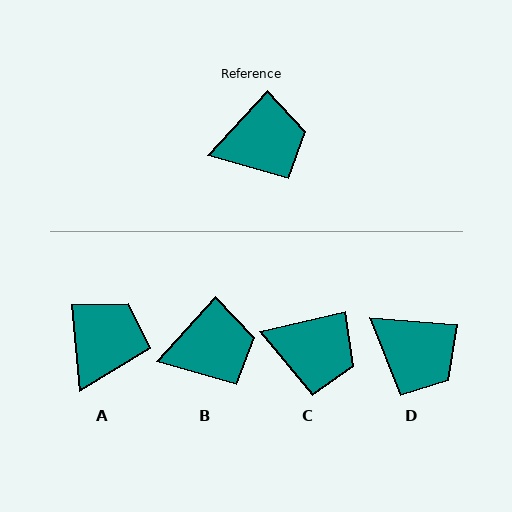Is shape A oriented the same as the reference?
No, it is off by about 47 degrees.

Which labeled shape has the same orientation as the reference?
B.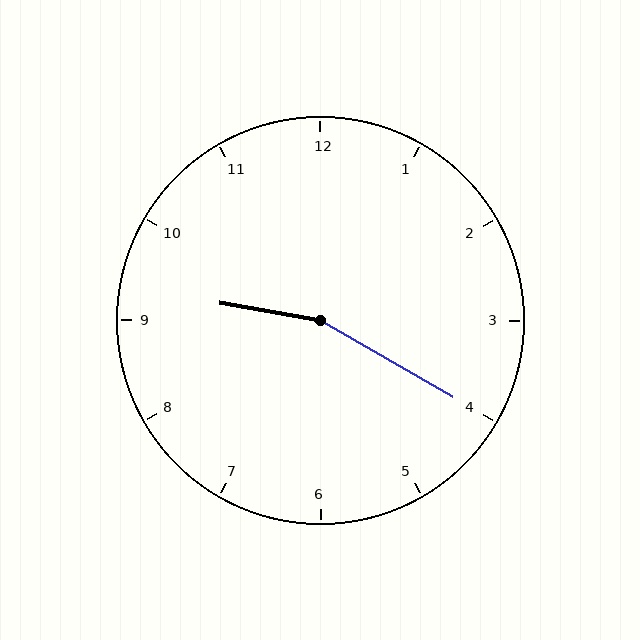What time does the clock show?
9:20.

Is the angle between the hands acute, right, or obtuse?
It is obtuse.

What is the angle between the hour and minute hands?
Approximately 160 degrees.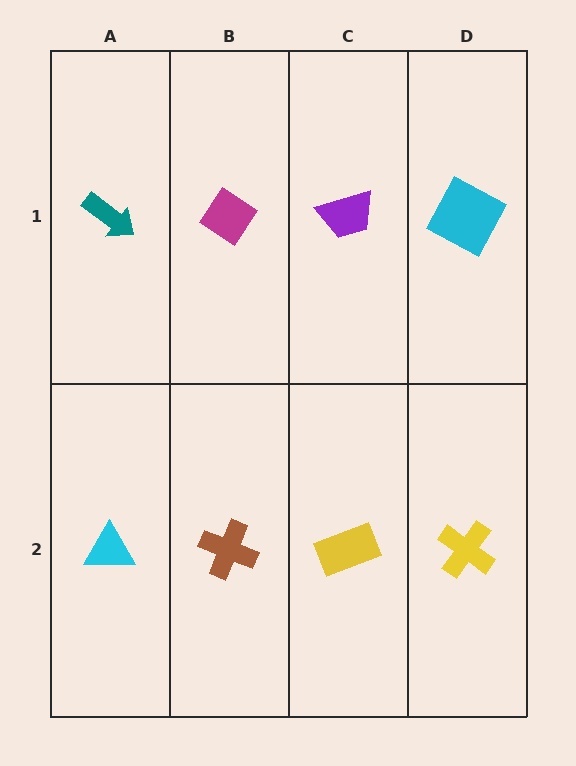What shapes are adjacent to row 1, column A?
A cyan triangle (row 2, column A), a magenta diamond (row 1, column B).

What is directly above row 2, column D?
A cyan square.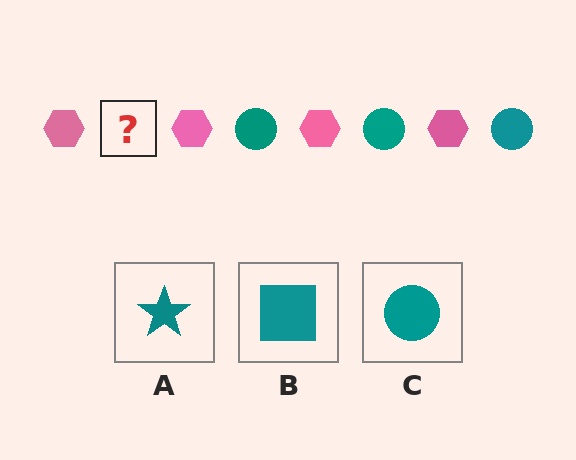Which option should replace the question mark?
Option C.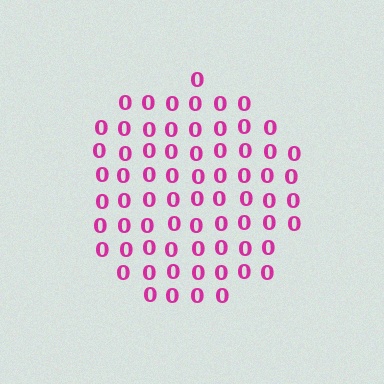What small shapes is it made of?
It is made of small digit 0's.